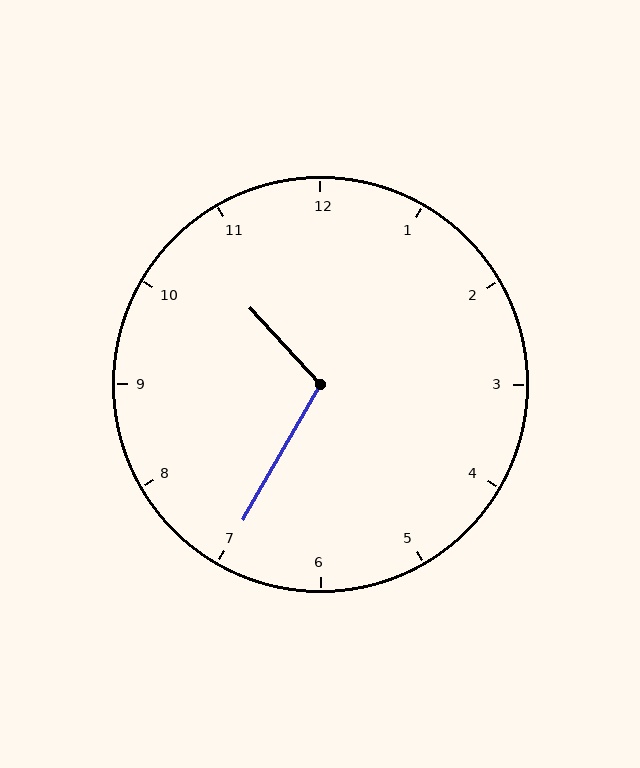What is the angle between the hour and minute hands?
Approximately 108 degrees.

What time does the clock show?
10:35.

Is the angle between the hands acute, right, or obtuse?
It is obtuse.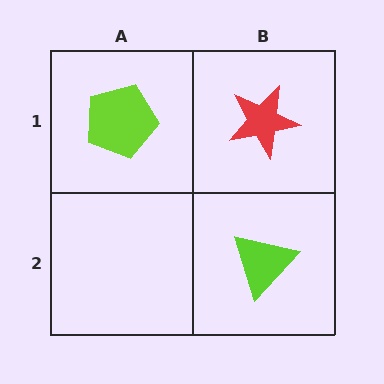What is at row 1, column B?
A red star.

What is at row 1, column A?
A lime pentagon.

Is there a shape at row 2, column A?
No, that cell is empty.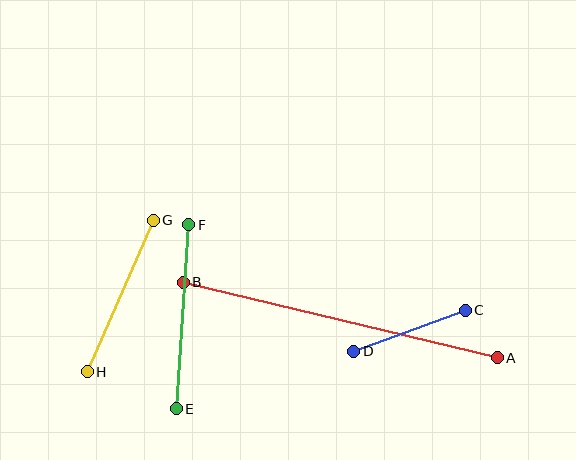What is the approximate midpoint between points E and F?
The midpoint is at approximately (183, 317) pixels.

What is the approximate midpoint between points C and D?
The midpoint is at approximately (409, 331) pixels.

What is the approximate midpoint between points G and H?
The midpoint is at approximately (120, 296) pixels.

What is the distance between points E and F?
The distance is approximately 184 pixels.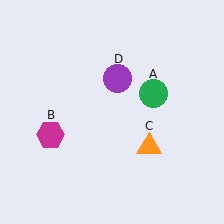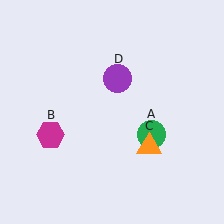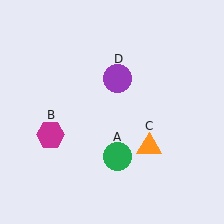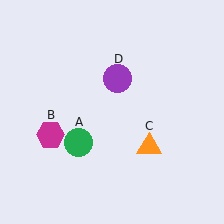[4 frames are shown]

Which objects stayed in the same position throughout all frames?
Magenta hexagon (object B) and orange triangle (object C) and purple circle (object D) remained stationary.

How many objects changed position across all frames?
1 object changed position: green circle (object A).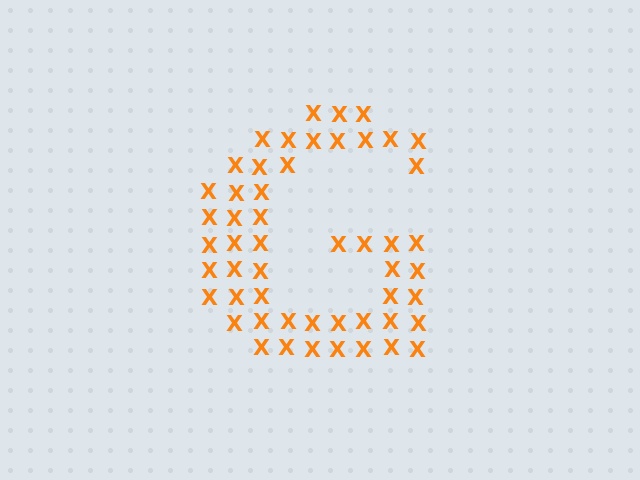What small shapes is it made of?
It is made of small letter X's.